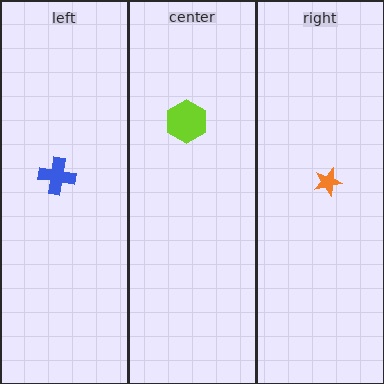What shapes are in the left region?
The blue cross.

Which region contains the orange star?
The right region.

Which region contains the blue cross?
The left region.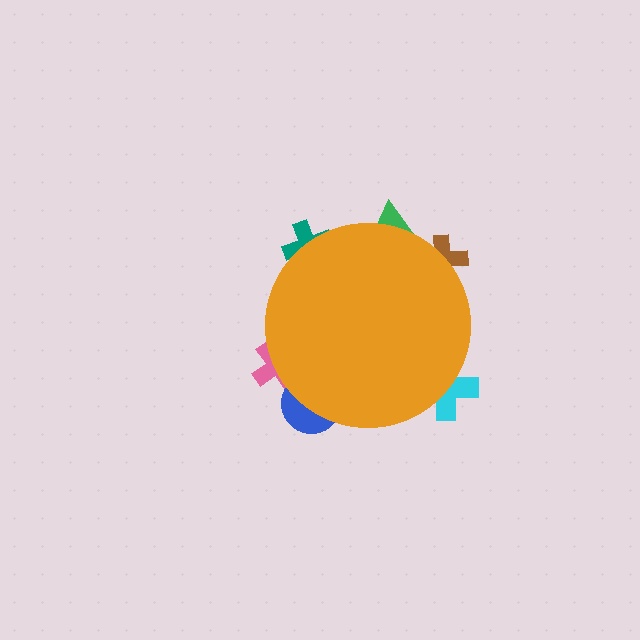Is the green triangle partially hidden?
Yes, the green triangle is partially hidden behind the orange circle.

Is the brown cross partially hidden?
Yes, the brown cross is partially hidden behind the orange circle.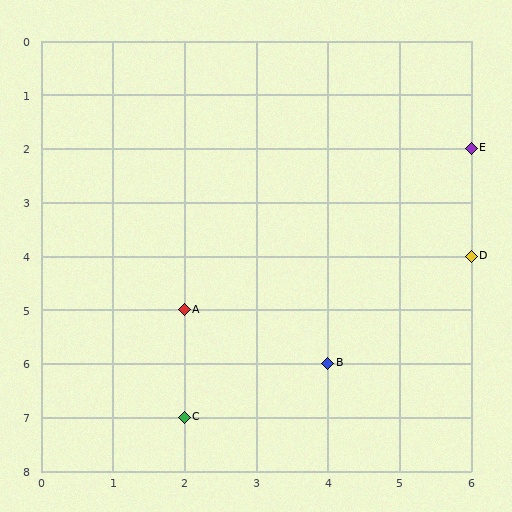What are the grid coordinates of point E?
Point E is at grid coordinates (6, 2).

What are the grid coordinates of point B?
Point B is at grid coordinates (4, 6).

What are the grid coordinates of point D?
Point D is at grid coordinates (6, 4).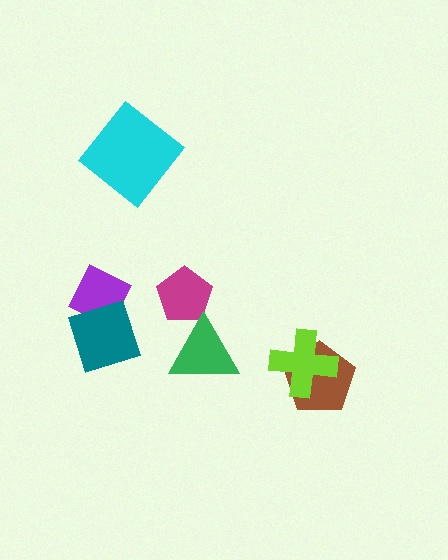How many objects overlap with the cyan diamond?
0 objects overlap with the cyan diamond.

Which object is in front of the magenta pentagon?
The green triangle is in front of the magenta pentagon.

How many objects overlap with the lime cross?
1 object overlaps with the lime cross.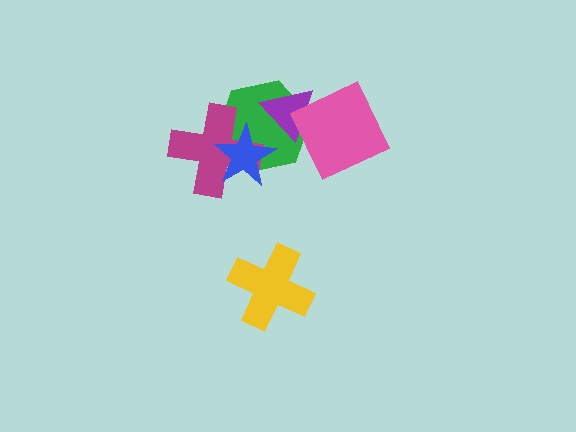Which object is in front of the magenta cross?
The blue star is in front of the magenta cross.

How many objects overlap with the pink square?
2 objects overlap with the pink square.